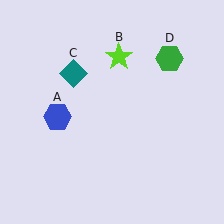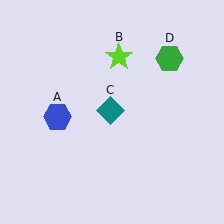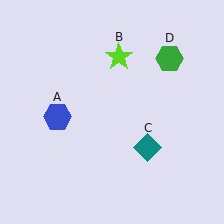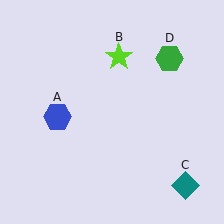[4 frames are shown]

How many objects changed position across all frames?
1 object changed position: teal diamond (object C).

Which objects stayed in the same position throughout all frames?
Blue hexagon (object A) and lime star (object B) and green hexagon (object D) remained stationary.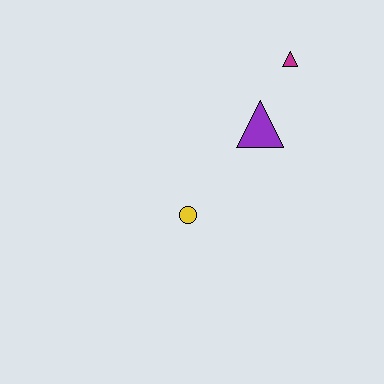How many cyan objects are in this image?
There are no cyan objects.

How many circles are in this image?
There is 1 circle.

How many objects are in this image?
There are 3 objects.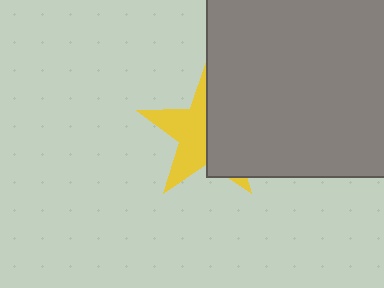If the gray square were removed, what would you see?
You would see the complete yellow star.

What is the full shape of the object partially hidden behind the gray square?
The partially hidden object is a yellow star.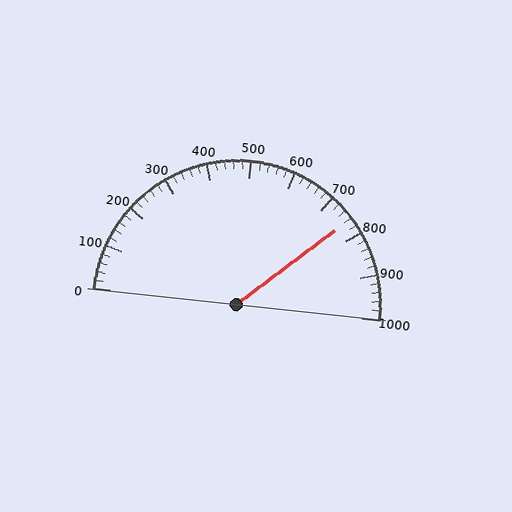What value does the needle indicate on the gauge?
The needle indicates approximately 760.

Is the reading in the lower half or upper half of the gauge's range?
The reading is in the upper half of the range (0 to 1000).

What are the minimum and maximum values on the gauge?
The gauge ranges from 0 to 1000.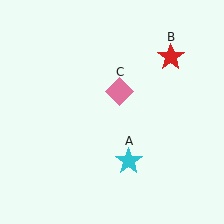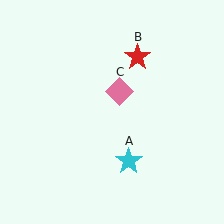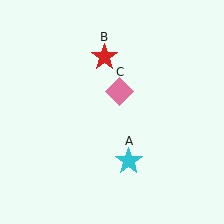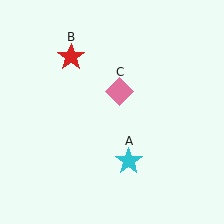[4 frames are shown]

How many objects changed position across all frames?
1 object changed position: red star (object B).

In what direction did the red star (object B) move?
The red star (object B) moved left.